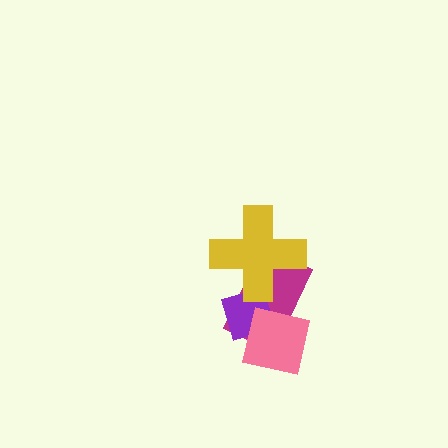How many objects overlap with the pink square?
2 objects overlap with the pink square.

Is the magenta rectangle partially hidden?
Yes, it is partially covered by another shape.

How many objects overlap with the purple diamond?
3 objects overlap with the purple diamond.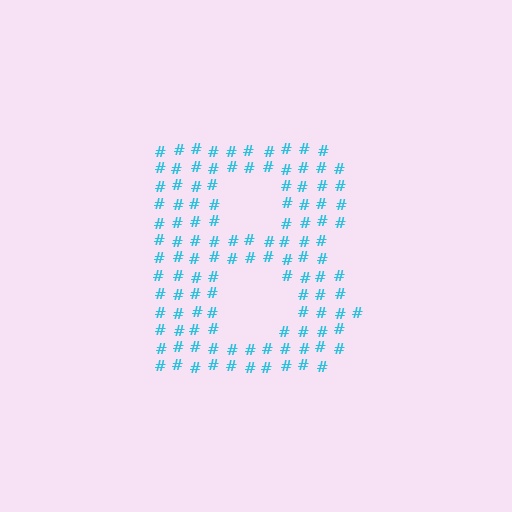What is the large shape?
The large shape is the letter B.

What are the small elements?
The small elements are hash symbols.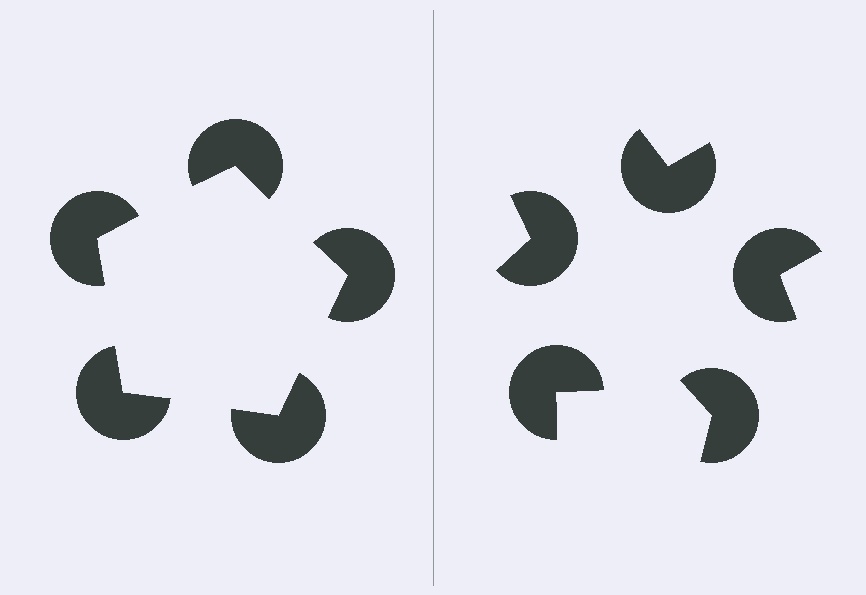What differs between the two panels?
The pac-man discs are positioned identically on both sides; only the wedge orientations differ. On the left they align to a pentagon; on the right they are misaligned.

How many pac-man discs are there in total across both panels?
10 — 5 on each side.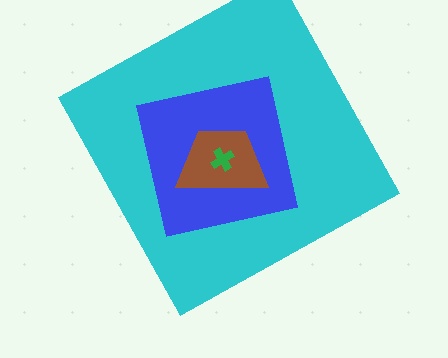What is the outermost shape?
The cyan square.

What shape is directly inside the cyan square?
The blue square.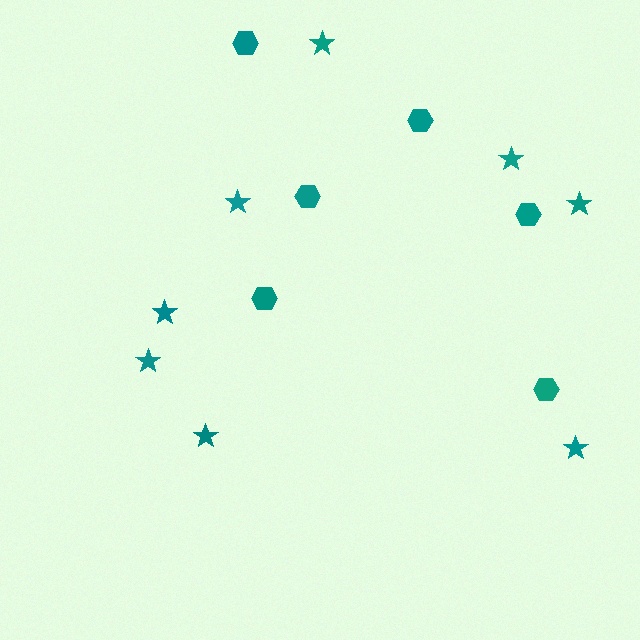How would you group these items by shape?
There are 2 groups: one group of hexagons (6) and one group of stars (8).